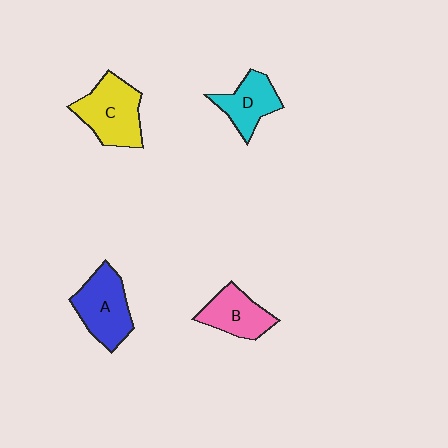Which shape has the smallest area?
Shape D (cyan).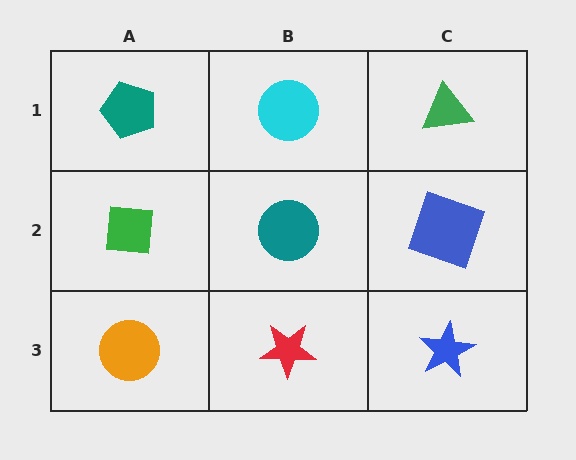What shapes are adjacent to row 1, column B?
A teal circle (row 2, column B), a teal pentagon (row 1, column A), a green triangle (row 1, column C).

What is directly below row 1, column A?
A green square.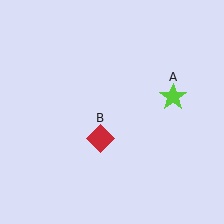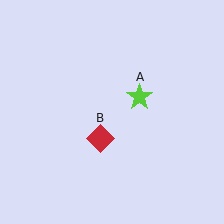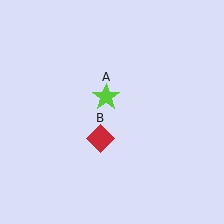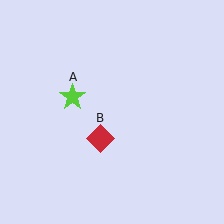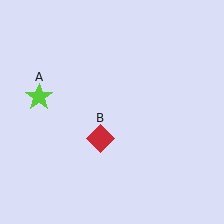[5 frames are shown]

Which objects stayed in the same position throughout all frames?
Red diamond (object B) remained stationary.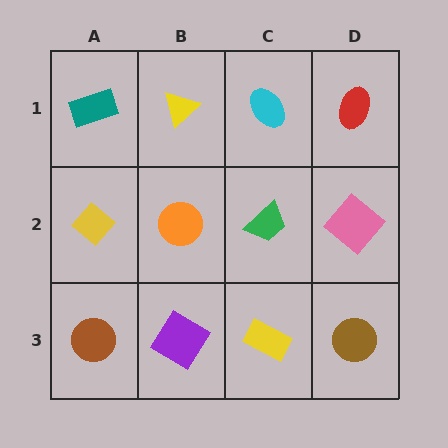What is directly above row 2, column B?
A yellow triangle.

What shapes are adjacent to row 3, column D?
A pink diamond (row 2, column D), a yellow rectangle (row 3, column C).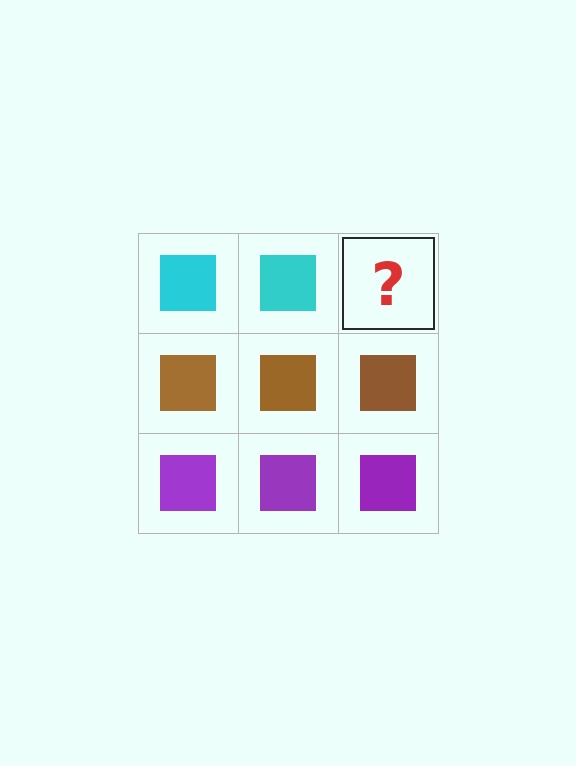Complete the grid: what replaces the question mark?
The question mark should be replaced with a cyan square.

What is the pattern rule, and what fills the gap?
The rule is that each row has a consistent color. The gap should be filled with a cyan square.